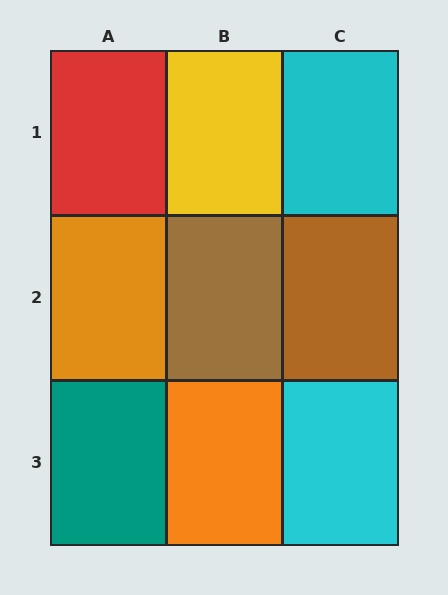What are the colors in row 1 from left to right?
Red, yellow, cyan.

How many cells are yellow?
1 cell is yellow.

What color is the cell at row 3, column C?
Cyan.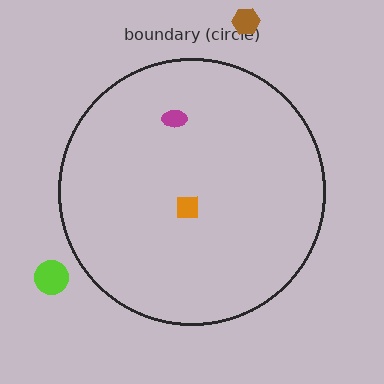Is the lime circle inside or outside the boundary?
Outside.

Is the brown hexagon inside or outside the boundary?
Outside.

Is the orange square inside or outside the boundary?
Inside.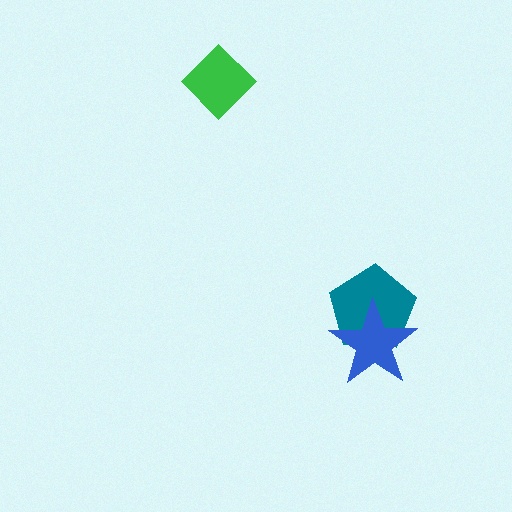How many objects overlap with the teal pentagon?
1 object overlaps with the teal pentagon.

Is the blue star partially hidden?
No, no other shape covers it.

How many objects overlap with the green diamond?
0 objects overlap with the green diamond.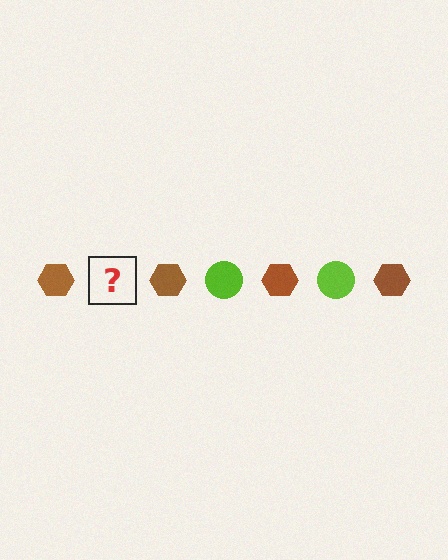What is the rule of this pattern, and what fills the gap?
The rule is that the pattern alternates between brown hexagon and lime circle. The gap should be filled with a lime circle.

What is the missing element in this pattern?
The missing element is a lime circle.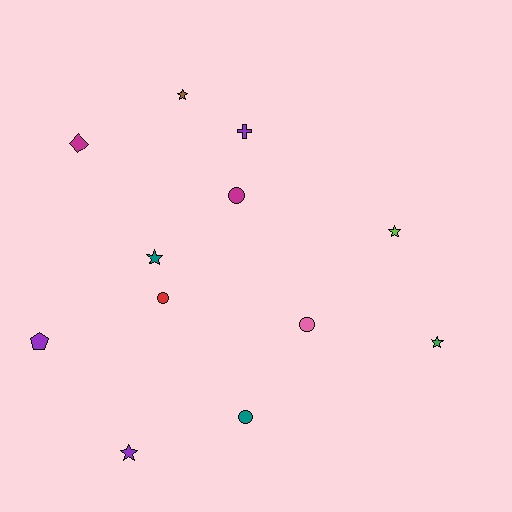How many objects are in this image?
There are 12 objects.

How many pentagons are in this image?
There is 1 pentagon.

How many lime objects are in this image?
There is 1 lime object.